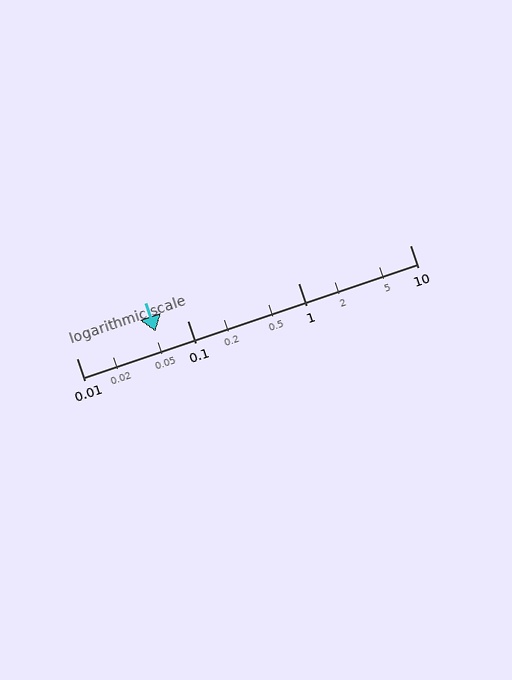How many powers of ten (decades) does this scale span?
The scale spans 3 decades, from 0.01 to 10.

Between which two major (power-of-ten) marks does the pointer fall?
The pointer is between 0.01 and 0.1.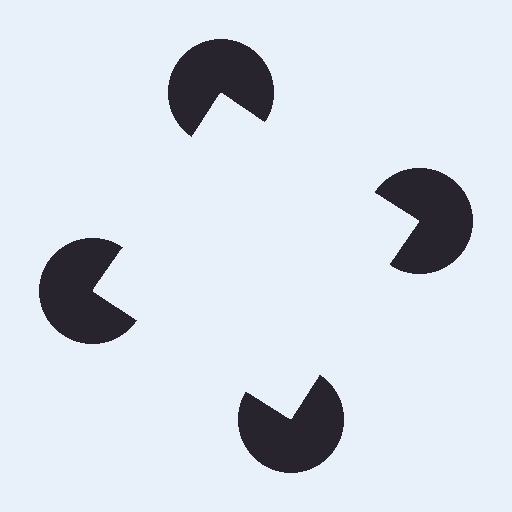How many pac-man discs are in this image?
There are 4 — one at each vertex of the illusory square.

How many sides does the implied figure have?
4 sides.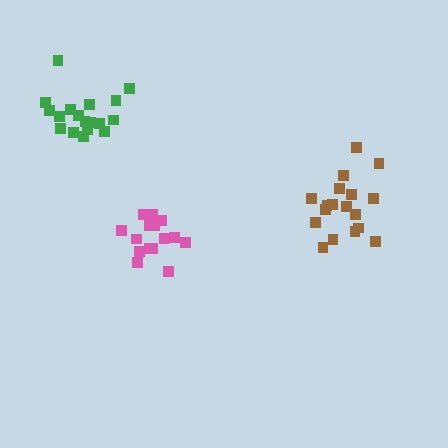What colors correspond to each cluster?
The clusters are colored: brown, green, pink.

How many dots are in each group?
Group 1: 18 dots, Group 2: 18 dots, Group 3: 15 dots (51 total).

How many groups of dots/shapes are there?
There are 3 groups.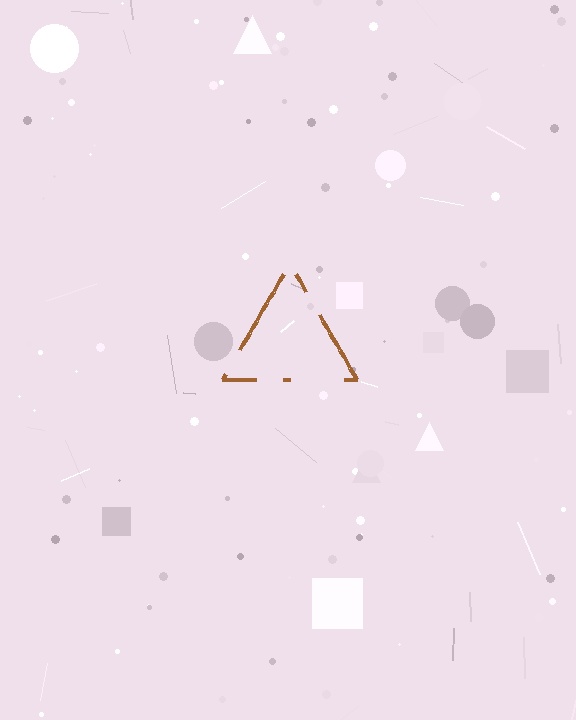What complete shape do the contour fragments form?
The contour fragments form a triangle.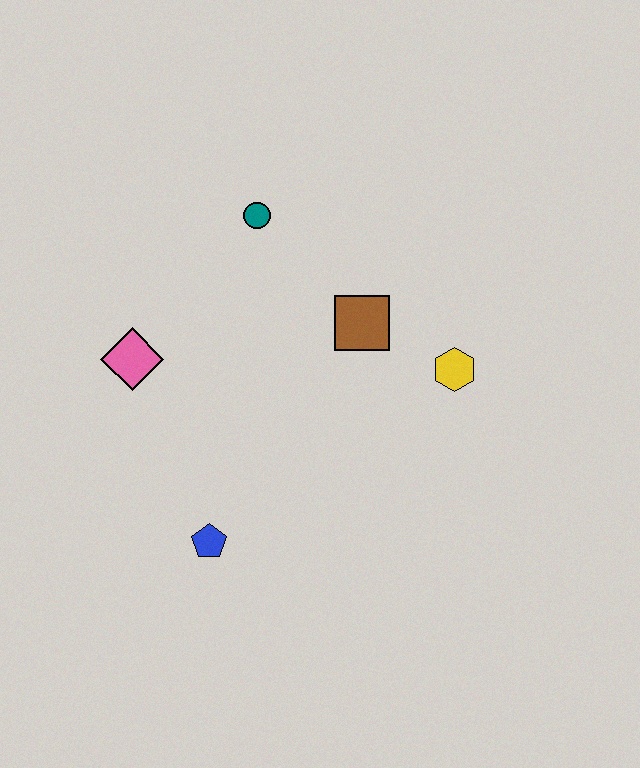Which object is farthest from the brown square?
The blue pentagon is farthest from the brown square.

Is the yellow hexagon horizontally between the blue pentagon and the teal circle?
No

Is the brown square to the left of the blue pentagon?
No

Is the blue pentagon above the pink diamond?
No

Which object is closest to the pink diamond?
The teal circle is closest to the pink diamond.